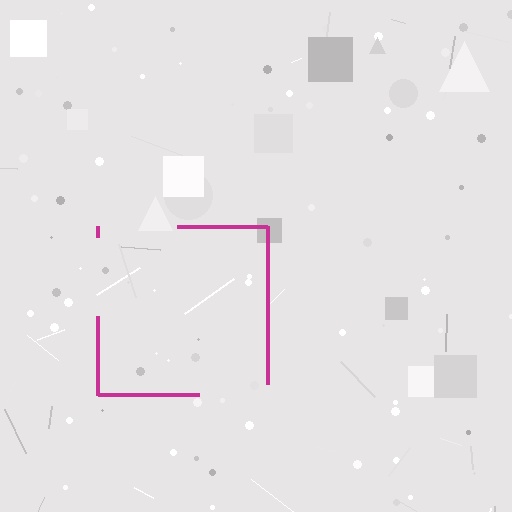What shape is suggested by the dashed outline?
The dashed outline suggests a square.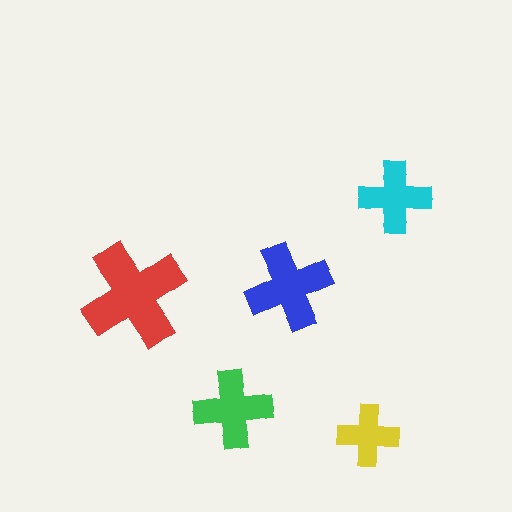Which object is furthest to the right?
The cyan cross is rightmost.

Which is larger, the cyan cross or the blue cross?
The blue one.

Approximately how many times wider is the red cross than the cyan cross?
About 1.5 times wider.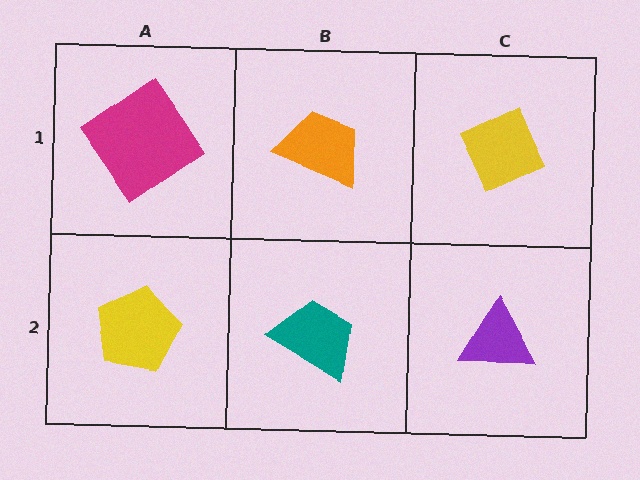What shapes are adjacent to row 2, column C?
A yellow diamond (row 1, column C), a teal trapezoid (row 2, column B).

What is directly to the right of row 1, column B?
A yellow diamond.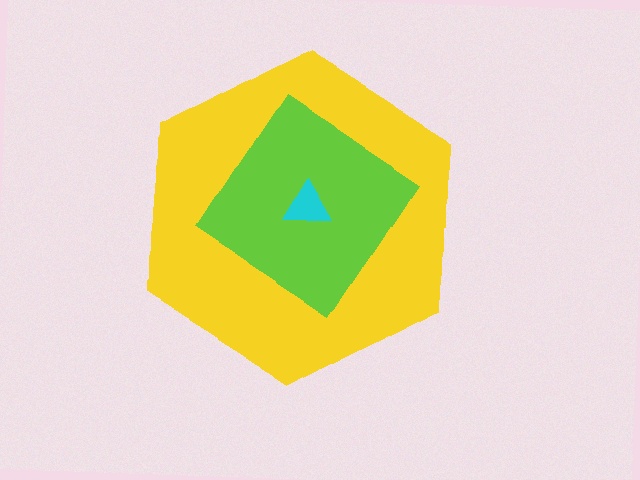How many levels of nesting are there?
3.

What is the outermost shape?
The yellow hexagon.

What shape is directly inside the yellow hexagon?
The lime diamond.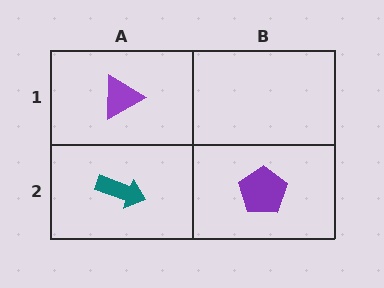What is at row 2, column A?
A teal arrow.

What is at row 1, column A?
A purple triangle.